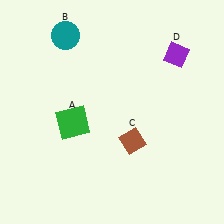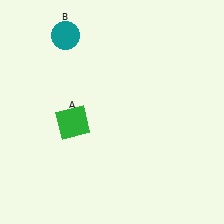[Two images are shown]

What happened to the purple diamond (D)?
The purple diamond (D) was removed in Image 2. It was in the top-right area of Image 1.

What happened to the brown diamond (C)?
The brown diamond (C) was removed in Image 2. It was in the bottom-right area of Image 1.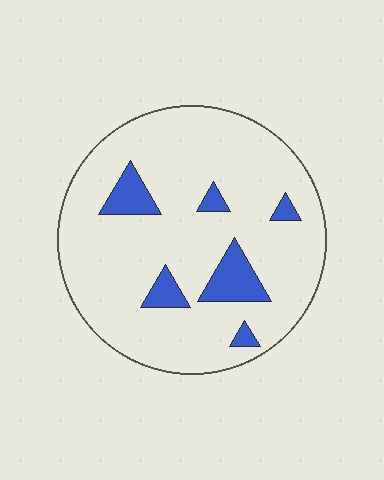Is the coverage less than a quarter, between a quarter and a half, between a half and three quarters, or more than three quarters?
Less than a quarter.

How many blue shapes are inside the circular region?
6.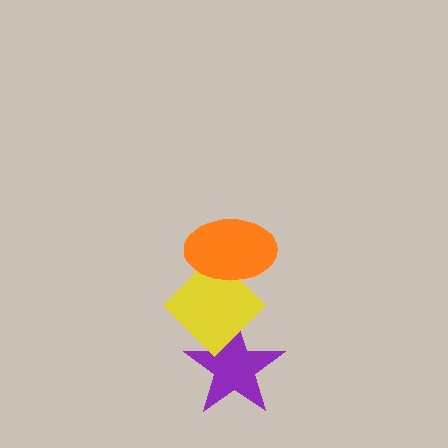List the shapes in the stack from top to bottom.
From top to bottom: the orange ellipse, the yellow diamond, the purple star.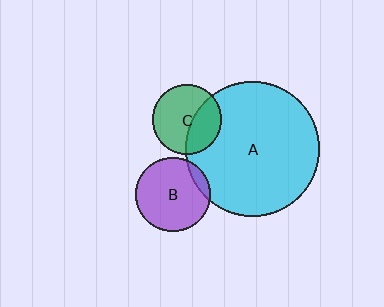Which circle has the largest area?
Circle A (cyan).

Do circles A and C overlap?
Yes.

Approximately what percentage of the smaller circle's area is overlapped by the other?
Approximately 35%.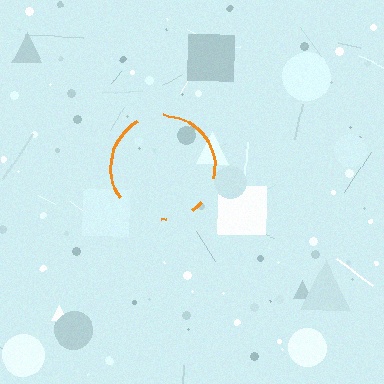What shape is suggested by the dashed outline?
The dashed outline suggests a circle.